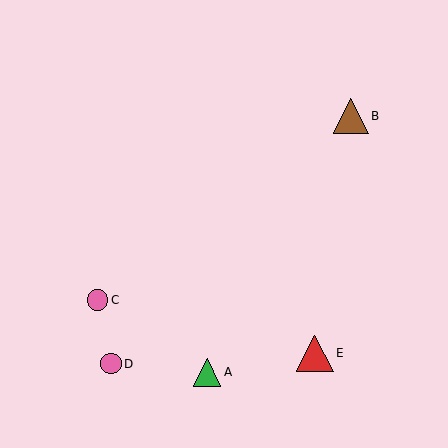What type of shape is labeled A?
Shape A is a green triangle.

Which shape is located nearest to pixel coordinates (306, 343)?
The red triangle (labeled E) at (315, 353) is nearest to that location.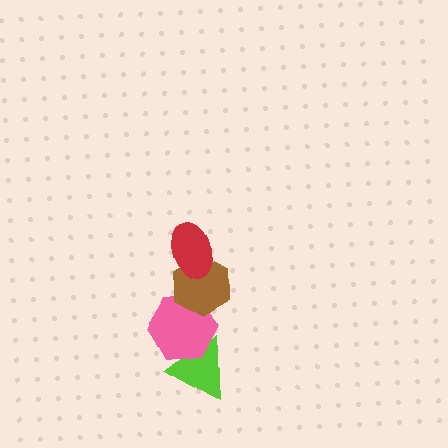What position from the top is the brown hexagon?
The brown hexagon is 2nd from the top.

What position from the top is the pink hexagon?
The pink hexagon is 3rd from the top.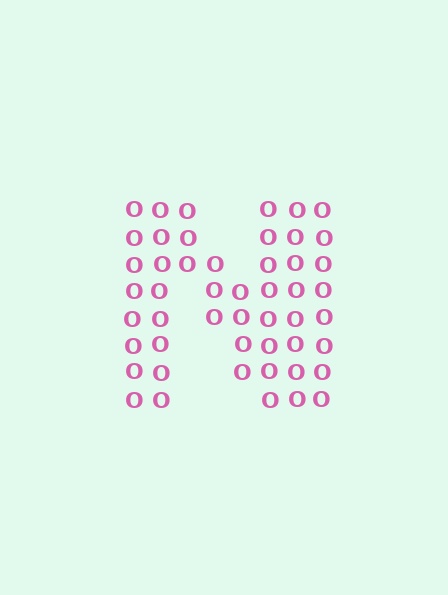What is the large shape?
The large shape is the letter N.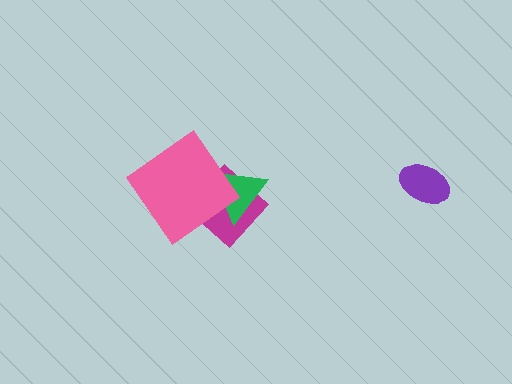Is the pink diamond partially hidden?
No, no other shape covers it.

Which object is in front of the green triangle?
The pink diamond is in front of the green triangle.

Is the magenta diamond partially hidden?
Yes, it is partially covered by another shape.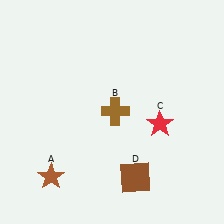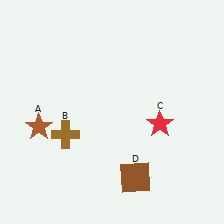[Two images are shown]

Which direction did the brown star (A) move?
The brown star (A) moved up.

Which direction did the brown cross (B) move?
The brown cross (B) moved left.